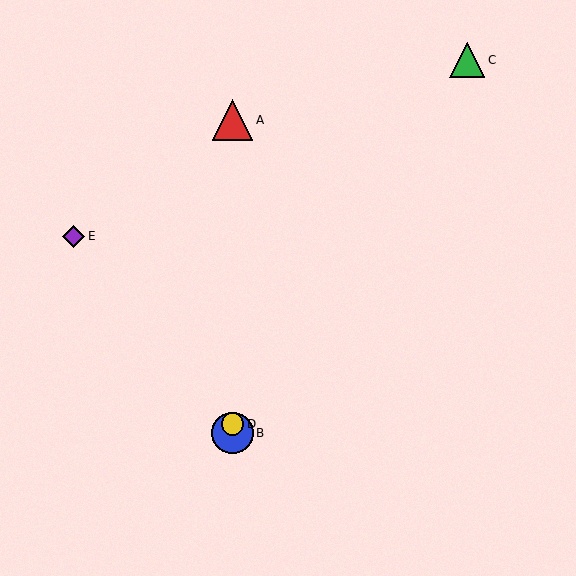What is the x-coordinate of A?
Object A is at x≈233.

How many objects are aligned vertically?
3 objects (A, B, D) are aligned vertically.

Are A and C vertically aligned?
No, A is at x≈233 and C is at x≈467.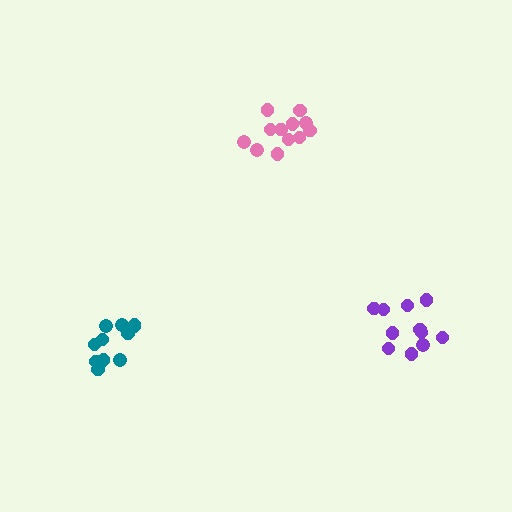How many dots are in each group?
Group 1: 11 dots, Group 2: 11 dots, Group 3: 12 dots (34 total).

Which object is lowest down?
The teal cluster is bottommost.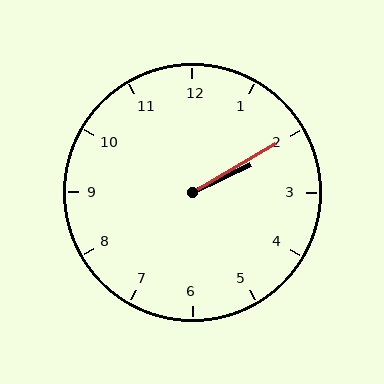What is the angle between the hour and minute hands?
Approximately 5 degrees.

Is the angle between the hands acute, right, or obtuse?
It is acute.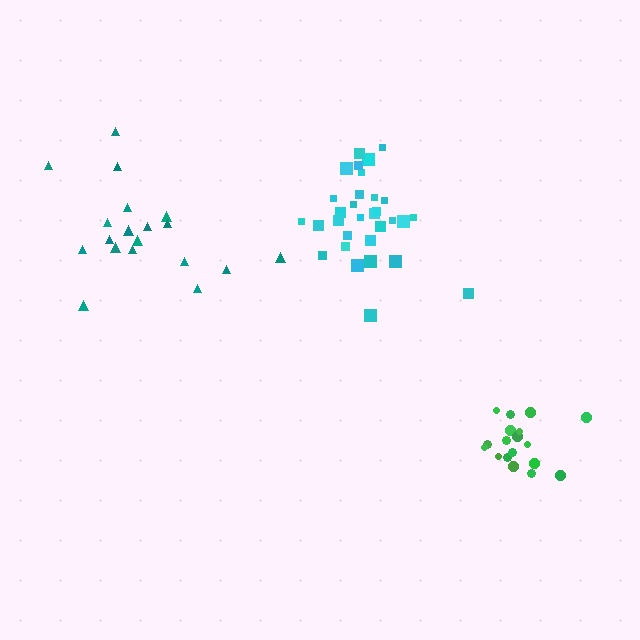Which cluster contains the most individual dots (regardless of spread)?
Cyan (31).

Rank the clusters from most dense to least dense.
green, cyan, teal.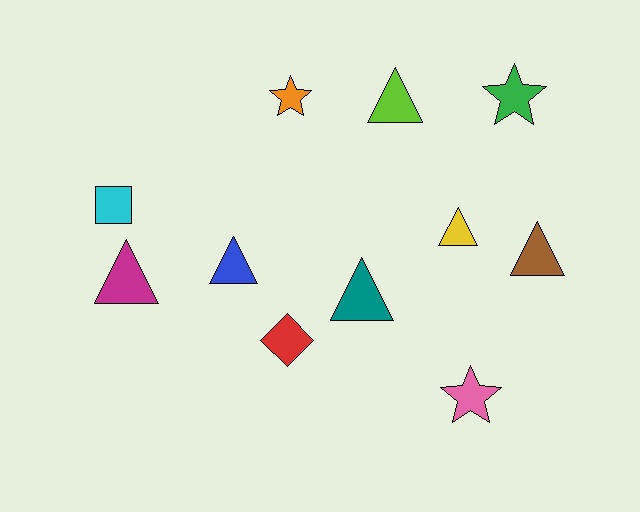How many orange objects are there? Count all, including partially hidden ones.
There is 1 orange object.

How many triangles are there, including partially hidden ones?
There are 6 triangles.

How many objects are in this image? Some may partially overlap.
There are 11 objects.